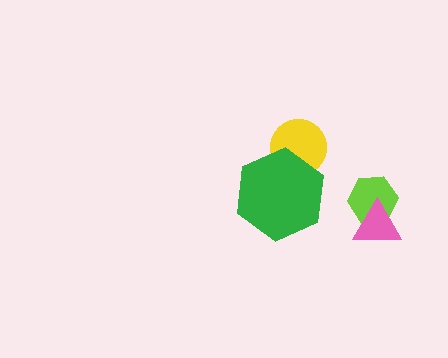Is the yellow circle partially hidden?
Yes, it is partially covered by another shape.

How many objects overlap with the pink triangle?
1 object overlaps with the pink triangle.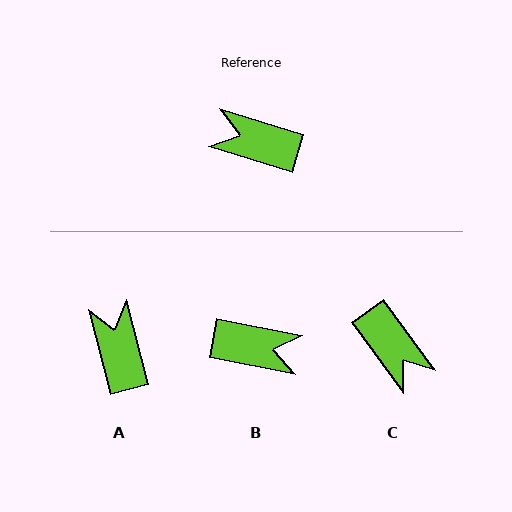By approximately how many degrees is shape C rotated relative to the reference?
Approximately 143 degrees counter-clockwise.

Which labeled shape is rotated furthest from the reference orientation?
B, about 174 degrees away.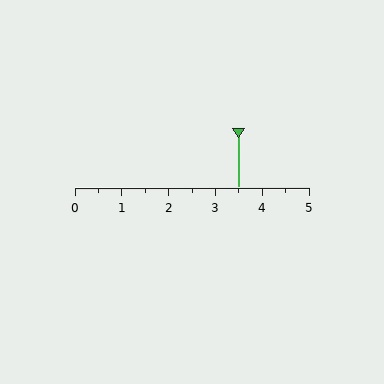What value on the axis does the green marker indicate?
The marker indicates approximately 3.5.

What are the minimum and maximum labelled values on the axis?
The axis runs from 0 to 5.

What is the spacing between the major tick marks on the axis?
The major ticks are spaced 1 apart.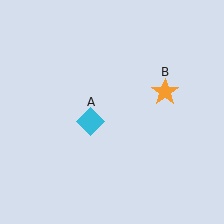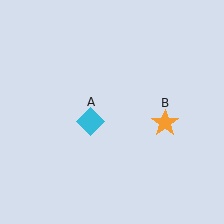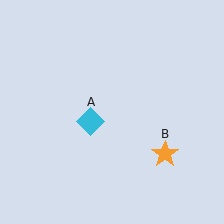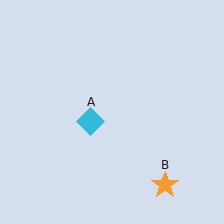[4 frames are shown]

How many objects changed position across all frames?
1 object changed position: orange star (object B).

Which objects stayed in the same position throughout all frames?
Cyan diamond (object A) remained stationary.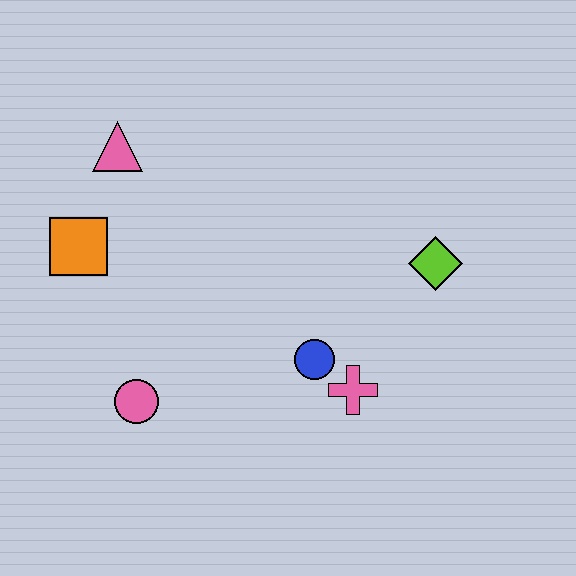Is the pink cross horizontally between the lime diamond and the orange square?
Yes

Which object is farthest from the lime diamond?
The orange square is farthest from the lime diamond.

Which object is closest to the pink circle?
The orange square is closest to the pink circle.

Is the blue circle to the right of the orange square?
Yes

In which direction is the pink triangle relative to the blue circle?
The pink triangle is above the blue circle.